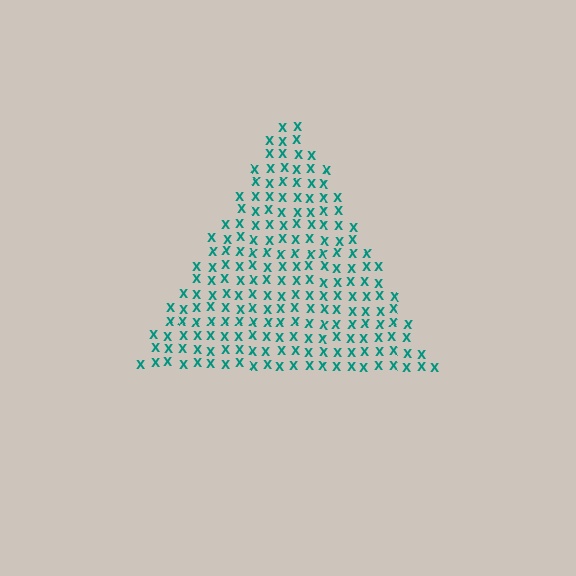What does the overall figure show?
The overall figure shows a triangle.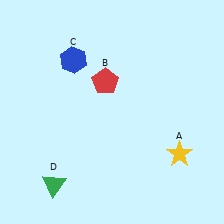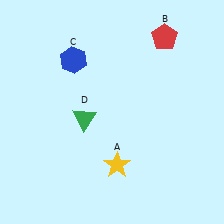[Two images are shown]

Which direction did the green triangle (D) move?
The green triangle (D) moved up.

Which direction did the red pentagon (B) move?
The red pentagon (B) moved right.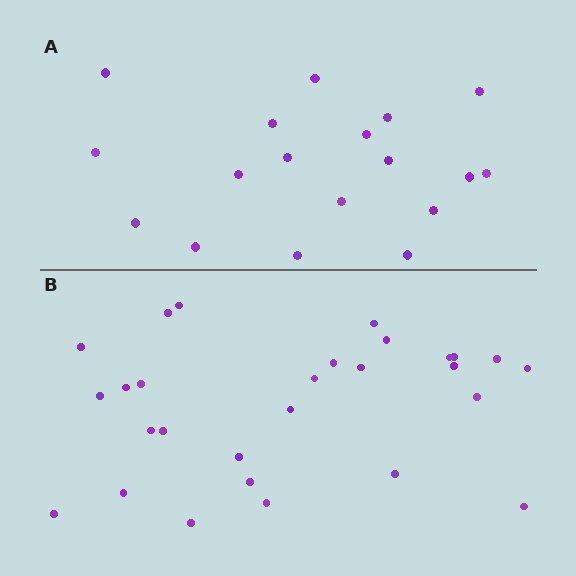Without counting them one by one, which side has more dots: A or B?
Region B (the bottom region) has more dots.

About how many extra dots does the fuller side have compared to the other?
Region B has roughly 10 or so more dots than region A.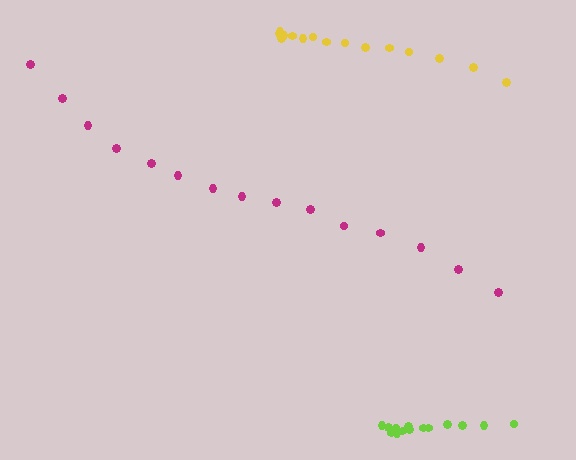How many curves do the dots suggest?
There are 3 distinct paths.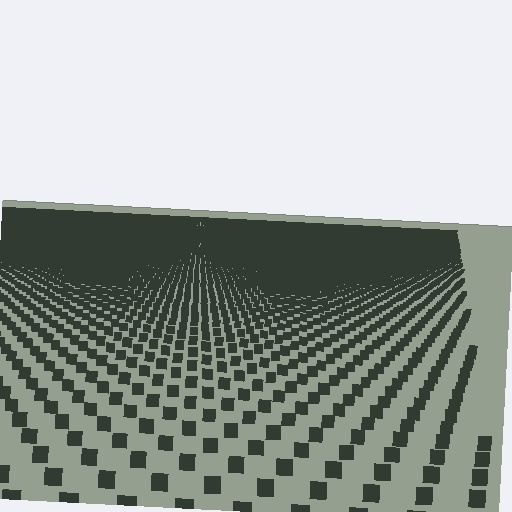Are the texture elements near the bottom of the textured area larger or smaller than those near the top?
Larger. Near the bottom, elements are closer to the viewer and appear at a bigger on-screen size.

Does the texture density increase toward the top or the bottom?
Density increases toward the top.